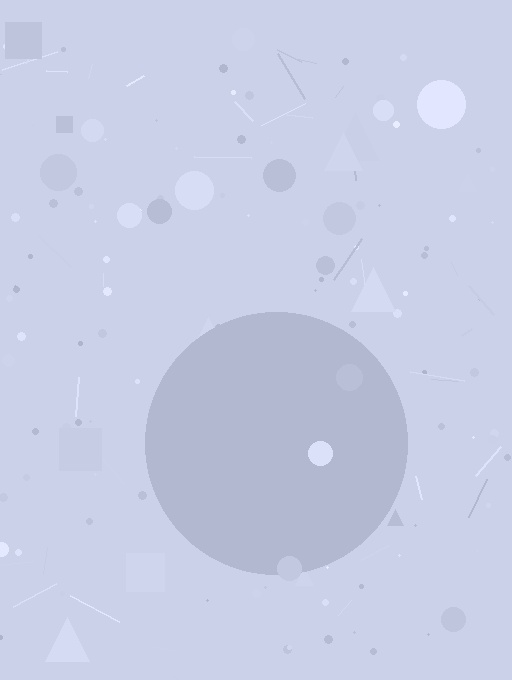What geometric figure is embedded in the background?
A circle is embedded in the background.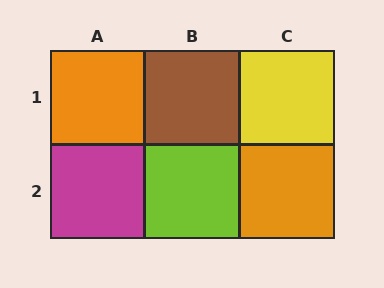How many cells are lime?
1 cell is lime.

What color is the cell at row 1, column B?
Brown.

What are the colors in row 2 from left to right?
Magenta, lime, orange.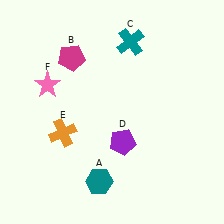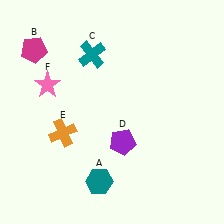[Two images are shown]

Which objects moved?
The objects that moved are: the magenta pentagon (B), the teal cross (C).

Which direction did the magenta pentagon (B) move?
The magenta pentagon (B) moved left.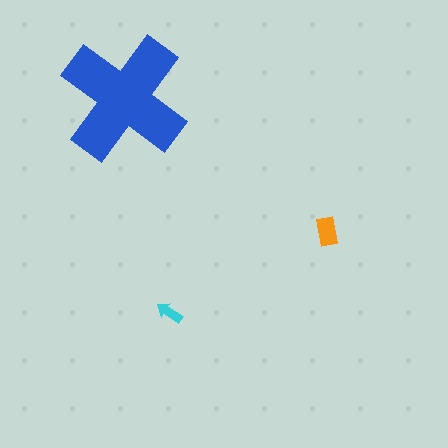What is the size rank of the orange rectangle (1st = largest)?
2nd.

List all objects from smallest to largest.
The cyan arrow, the orange rectangle, the blue cross.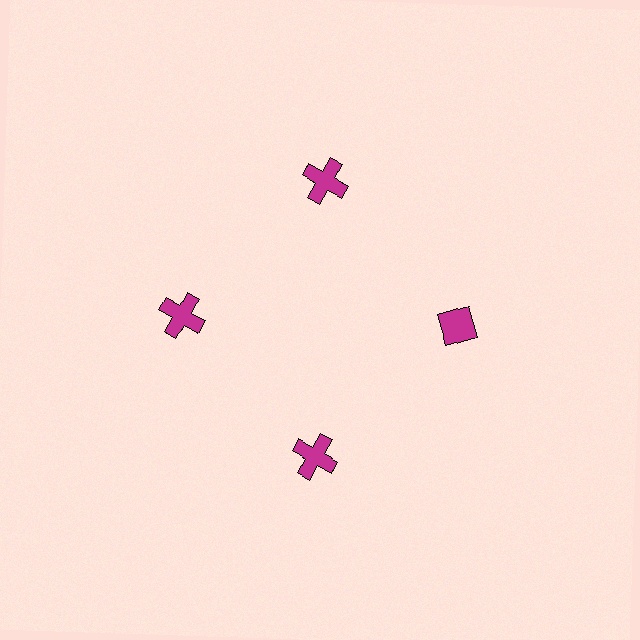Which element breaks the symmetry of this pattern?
The magenta diamond at roughly the 3 o'clock position breaks the symmetry. All other shapes are magenta crosses.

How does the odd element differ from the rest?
It has a different shape: diamond instead of cross.